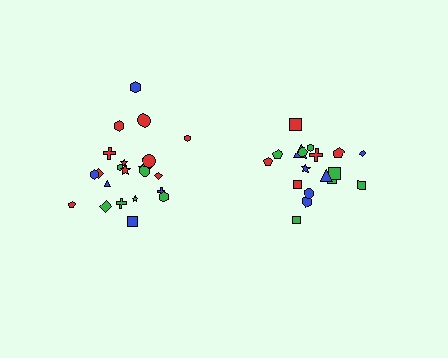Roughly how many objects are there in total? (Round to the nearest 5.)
Roughly 40 objects in total.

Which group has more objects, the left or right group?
The left group.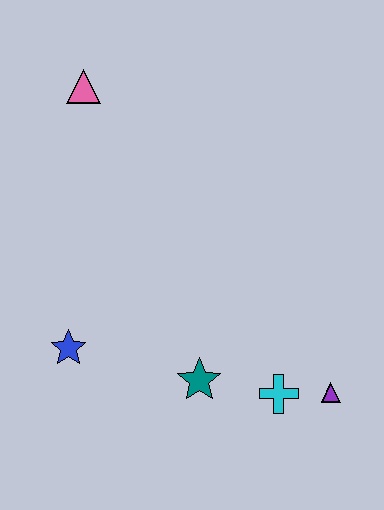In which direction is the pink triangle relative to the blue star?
The pink triangle is above the blue star.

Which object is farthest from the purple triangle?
The pink triangle is farthest from the purple triangle.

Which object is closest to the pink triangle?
The blue star is closest to the pink triangle.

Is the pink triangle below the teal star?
No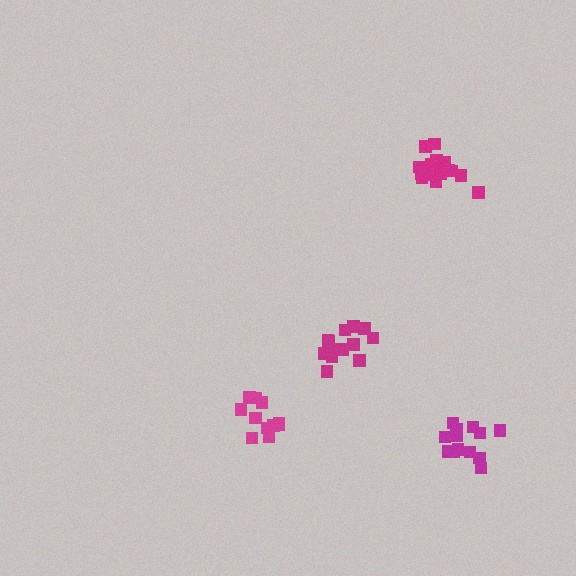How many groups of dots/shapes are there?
There are 4 groups.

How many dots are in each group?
Group 1: 13 dots, Group 2: 11 dots, Group 3: 13 dots, Group 4: 16 dots (53 total).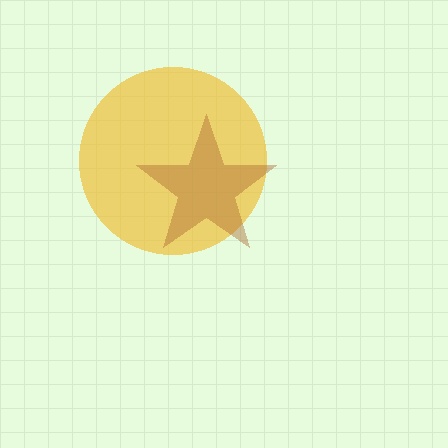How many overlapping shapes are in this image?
There are 2 overlapping shapes in the image.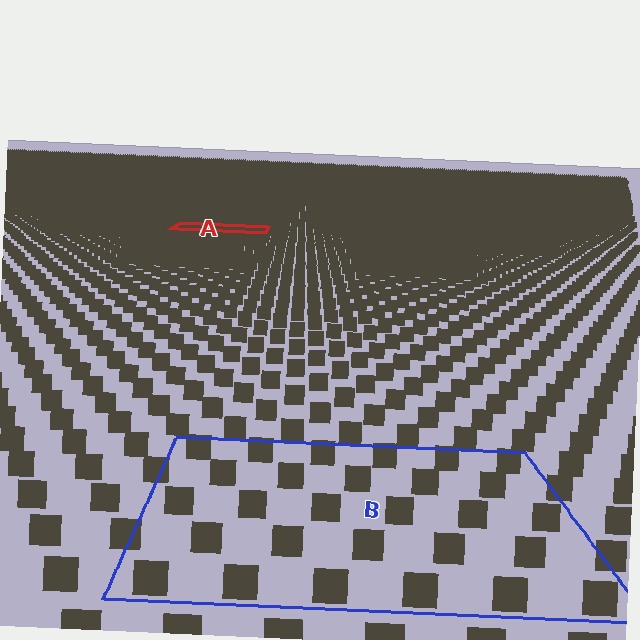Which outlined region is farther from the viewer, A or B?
Region A is farther from the viewer — the texture elements inside it appear smaller and more densely packed.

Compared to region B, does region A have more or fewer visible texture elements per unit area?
Region A has more texture elements per unit area — they are packed more densely because it is farther away.